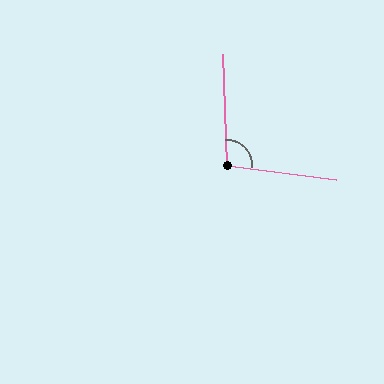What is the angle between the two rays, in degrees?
Approximately 100 degrees.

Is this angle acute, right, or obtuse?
It is obtuse.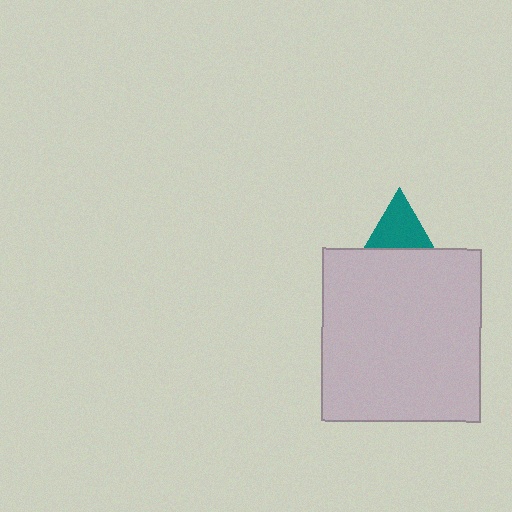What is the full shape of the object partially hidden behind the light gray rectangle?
The partially hidden object is a teal triangle.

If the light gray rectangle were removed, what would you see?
You would see the complete teal triangle.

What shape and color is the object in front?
The object in front is a light gray rectangle.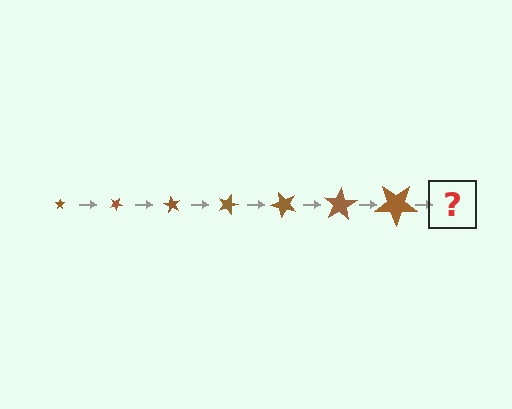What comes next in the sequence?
The next element should be a star, larger than the previous one and rotated 210 degrees from the start.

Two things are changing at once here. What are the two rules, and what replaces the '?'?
The two rules are that the star grows larger each step and it rotates 30 degrees each step. The '?' should be a star, larger than the previous one and rotated 210 degrees from the start.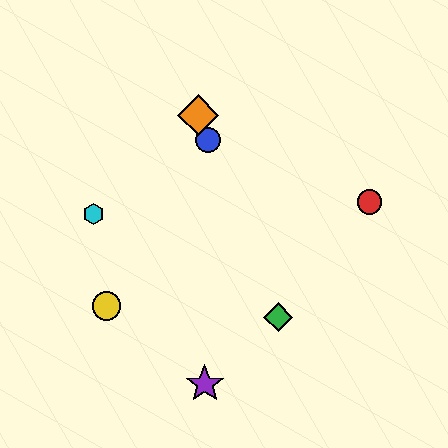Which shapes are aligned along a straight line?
The blue circle, the green diamond, the orange diamond are aligned along a straight line.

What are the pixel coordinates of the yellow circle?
The yellow circle is at (107, 306).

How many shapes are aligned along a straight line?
3 shapes (the blue circle, the green diamond, the orange diamond) are aligned along a straight line.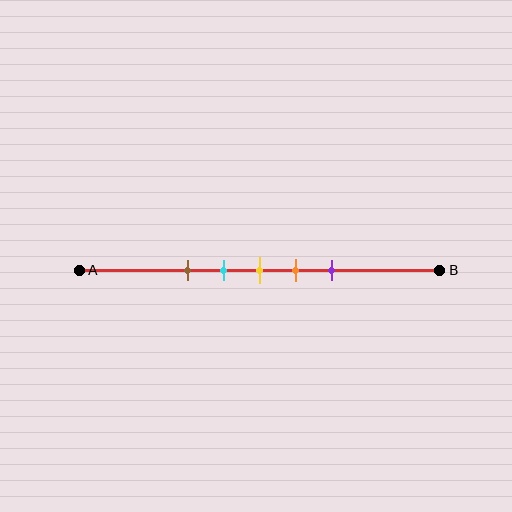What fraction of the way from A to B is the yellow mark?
The yellow mark is approximately 50% (0.5) of the way from A to B.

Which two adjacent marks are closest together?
The cyan and yellow marks are the closest adjacent pair.